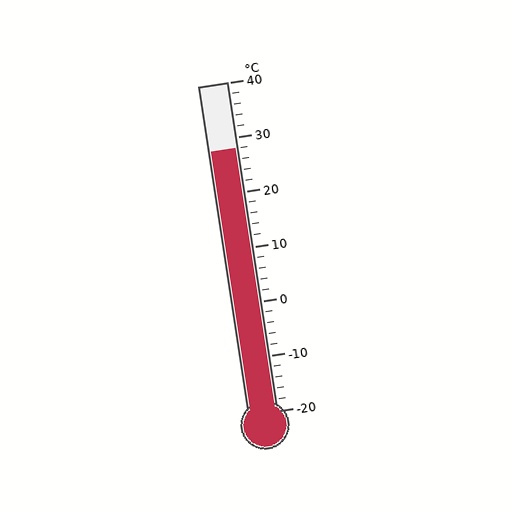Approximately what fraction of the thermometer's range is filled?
The thermometer is filled to approximately 80% of its range.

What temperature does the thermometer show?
The thermometer shows approximately 28°C.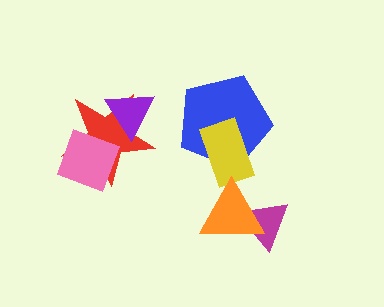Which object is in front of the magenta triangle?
The orange triangle is in front of the magenta triangle.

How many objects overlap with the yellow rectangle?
1 object overlaps with the yellow rectangle.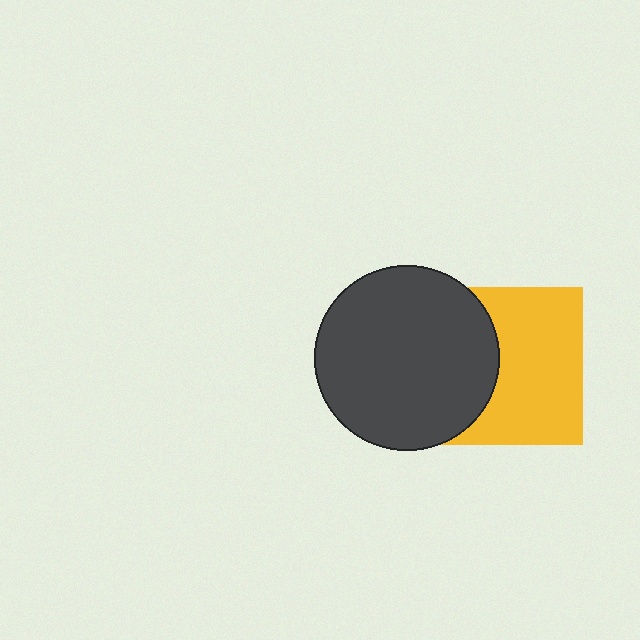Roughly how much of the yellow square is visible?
About half of it is visible (roughly 62%).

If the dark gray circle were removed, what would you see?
You would see the complete yellow square.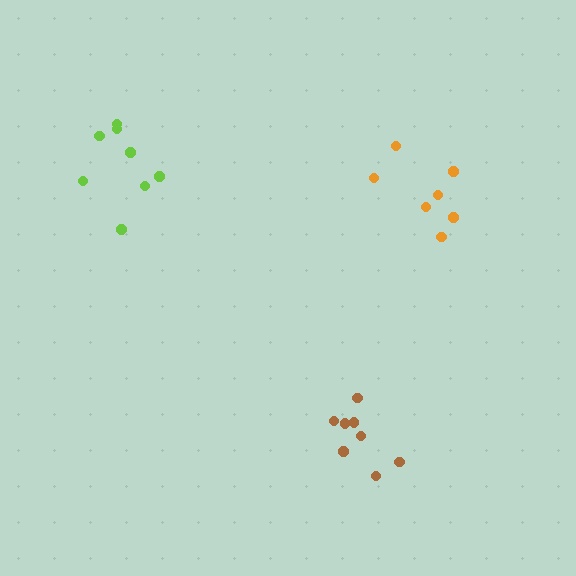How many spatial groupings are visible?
There are 3 spatial groupings.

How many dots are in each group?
Group 1: 8 dots, Group 2: 7 dots, Group 3: 8 dots (23 total).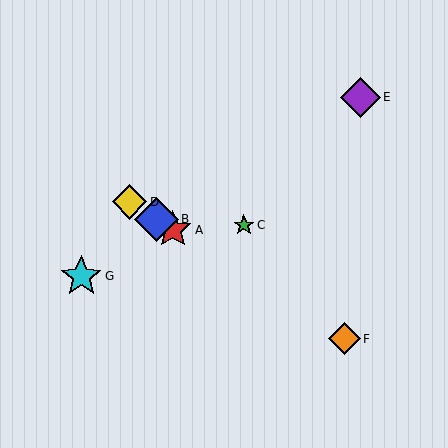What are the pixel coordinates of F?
Object F is at (344, 339).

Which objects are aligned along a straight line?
Objects A, B, D, F are aligned along a straight line.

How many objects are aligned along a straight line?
4 objects (A, B, D, F) are aligned along a straight line.